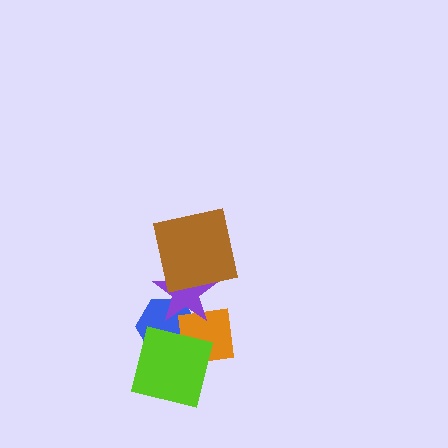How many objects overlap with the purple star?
3 objects overlap with the purple star.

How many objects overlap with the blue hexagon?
3 objects overlap with the blue hexagon.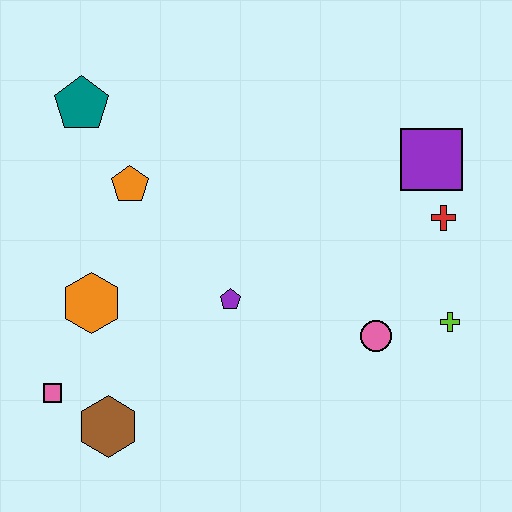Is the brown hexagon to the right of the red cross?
No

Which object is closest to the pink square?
The brown hexagon is closest to the pink square.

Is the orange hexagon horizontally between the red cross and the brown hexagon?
No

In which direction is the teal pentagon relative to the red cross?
The teal pentagon is to the left of the red cross.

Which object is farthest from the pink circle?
The teal pentagon is farthest from the pink circle.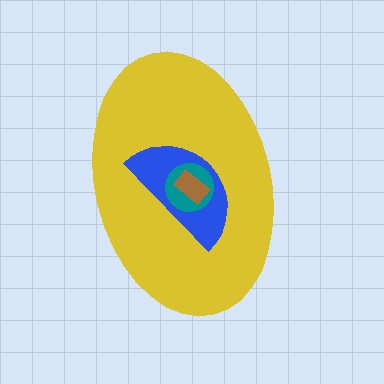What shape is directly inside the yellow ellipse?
The blue semicircle.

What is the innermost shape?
The brown rectangle.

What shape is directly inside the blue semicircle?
The teal circle.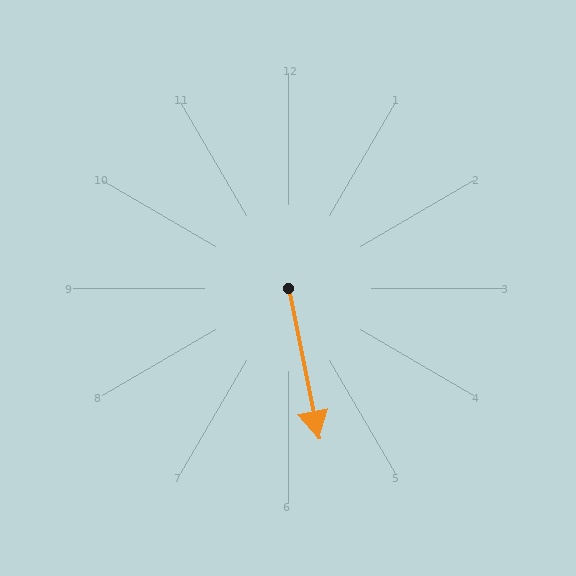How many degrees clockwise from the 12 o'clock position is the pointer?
Approximately 169 degrees.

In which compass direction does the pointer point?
South.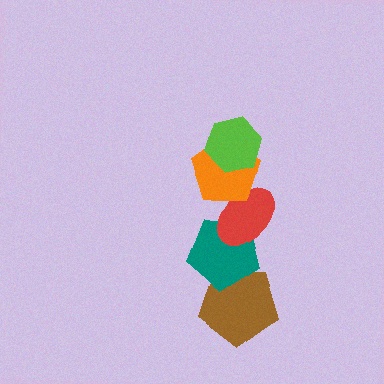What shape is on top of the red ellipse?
The orange pentagon is on top of the red ellipse.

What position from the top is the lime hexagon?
The lime hexagon is 1st from the top.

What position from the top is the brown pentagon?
The brown pentagon is 5th from the top.